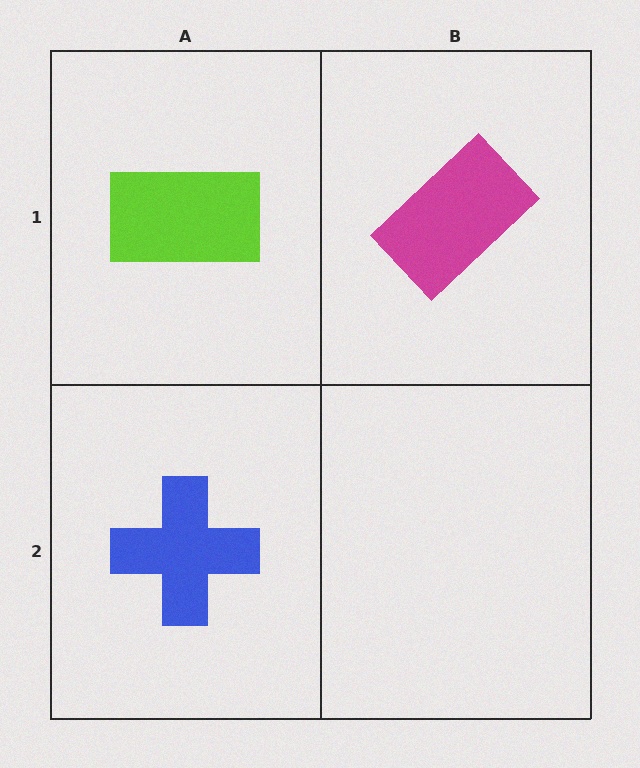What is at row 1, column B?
A magenta rectangle.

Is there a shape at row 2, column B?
No, that cell is empty.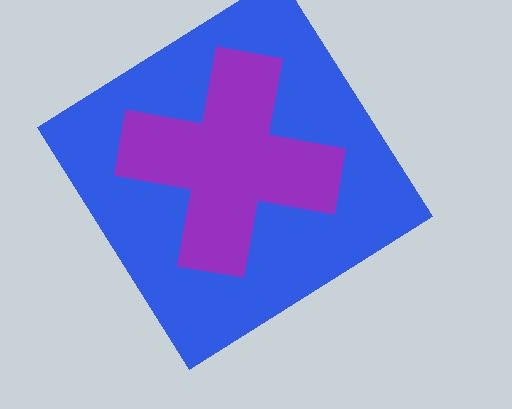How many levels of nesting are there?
2.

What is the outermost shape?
The blue diamond.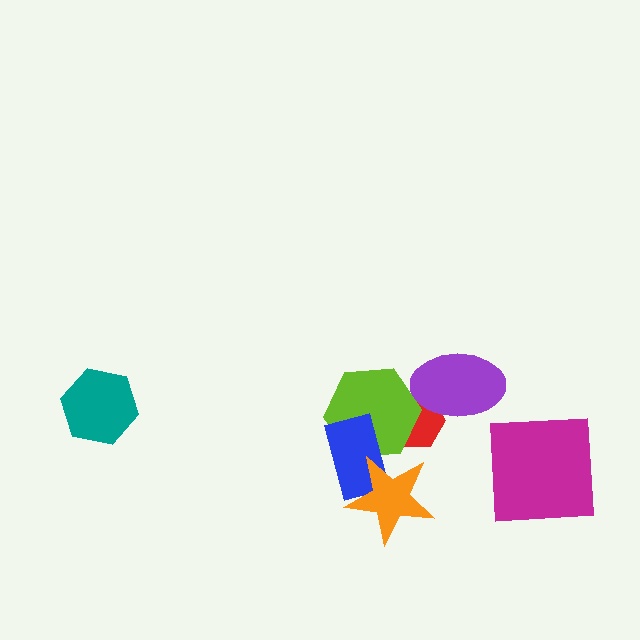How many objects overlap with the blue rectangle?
2 objects overlap with the blue rectangle.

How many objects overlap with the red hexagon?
2 objects overlap with the red hexagon.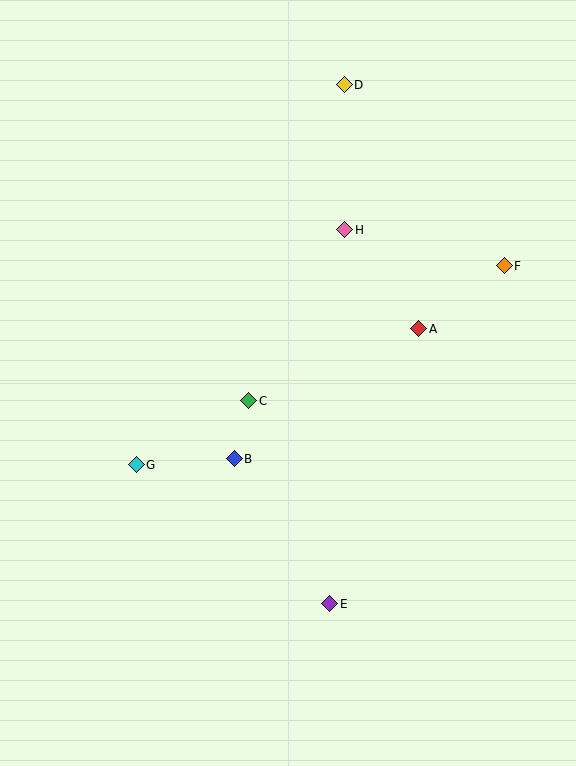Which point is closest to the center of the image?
Point C at (249, 401) is closest to the center.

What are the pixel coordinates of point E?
Point E is at (330, 604).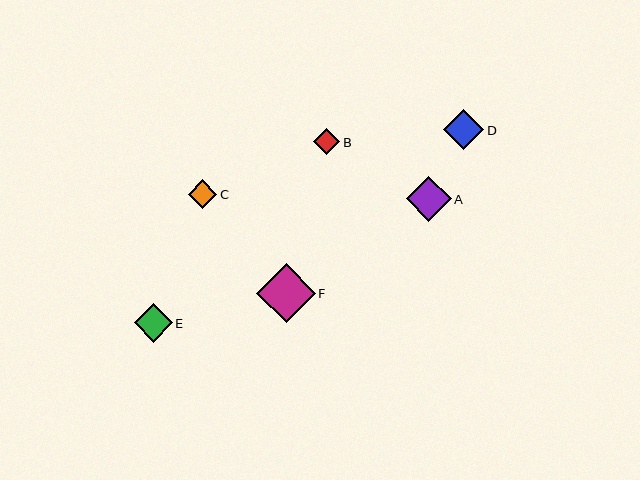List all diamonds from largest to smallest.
From largest to smallest: F, A, D, E, C, B.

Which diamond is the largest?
Diamond F is the largest with a size of approximately 59 pixels.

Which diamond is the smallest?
Diamond B is the smallest with a size of approximately 26 pixels.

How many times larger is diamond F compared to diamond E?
Diamond F is approximately 1.5 times the size of diamond E.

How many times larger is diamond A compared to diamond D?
Diamond A is approximately 1.1 times the size of diamond D.